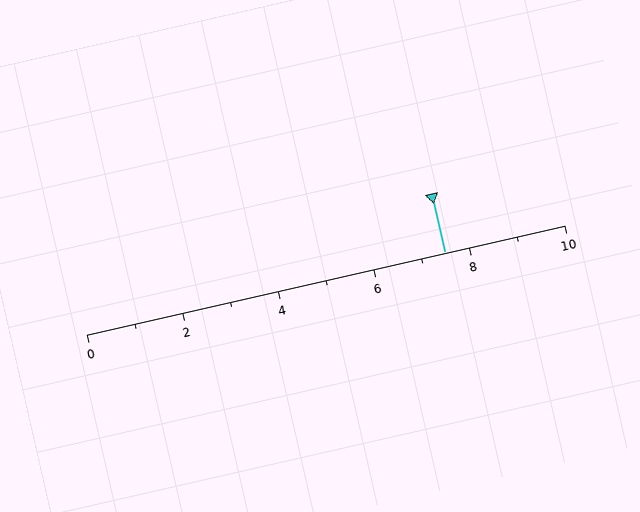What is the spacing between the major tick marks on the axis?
The major ticks are spaced 2 apart.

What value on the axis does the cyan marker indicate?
The marker indicates approximately 7.5.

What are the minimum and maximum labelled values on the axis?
The axis runs from 0 to 10.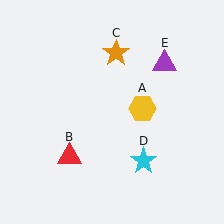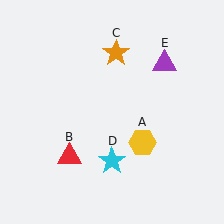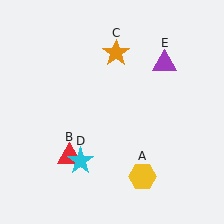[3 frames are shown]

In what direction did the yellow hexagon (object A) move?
The yellow hexagon (object A) moved down.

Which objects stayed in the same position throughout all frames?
Red triangle (object B) and orange star (object C) and purple triangle (object E) remained stationary.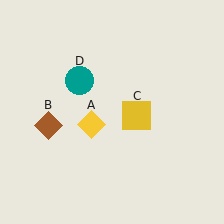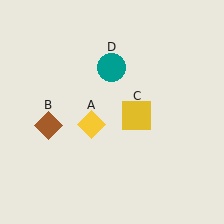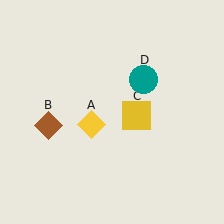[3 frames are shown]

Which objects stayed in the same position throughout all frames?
Yellow diamond (object A) and brown diamond (object B) and yellow square (object C) remained stationary.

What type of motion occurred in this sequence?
The teal circle (object D) rotated clockwise around the center of the scene.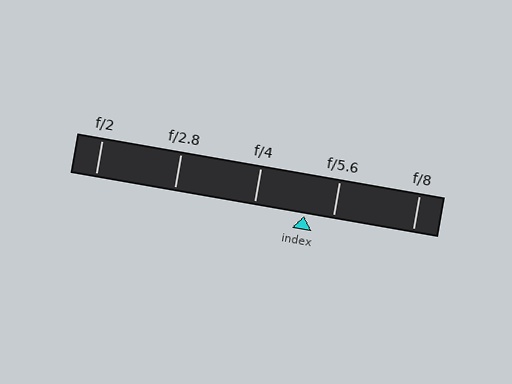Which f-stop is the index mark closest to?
The index mark is closest to f/5.6.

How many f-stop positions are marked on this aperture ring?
There are 5 f-stop positions marked.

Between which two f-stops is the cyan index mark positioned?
The index mark is between f/4 and f/5.6.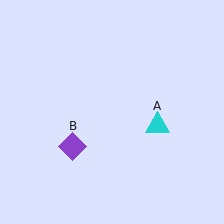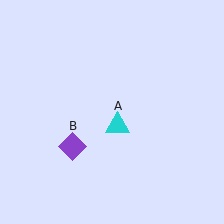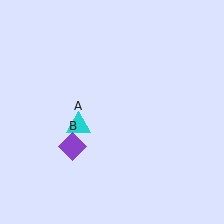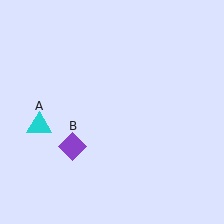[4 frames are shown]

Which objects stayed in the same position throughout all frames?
Purple diamond (object B) remained stationary.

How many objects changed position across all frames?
1 object changed position: cyan triangle (object A).